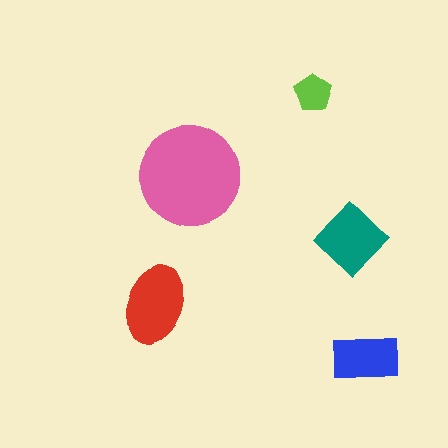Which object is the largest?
The pink circle.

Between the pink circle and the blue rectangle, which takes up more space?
The pink circle.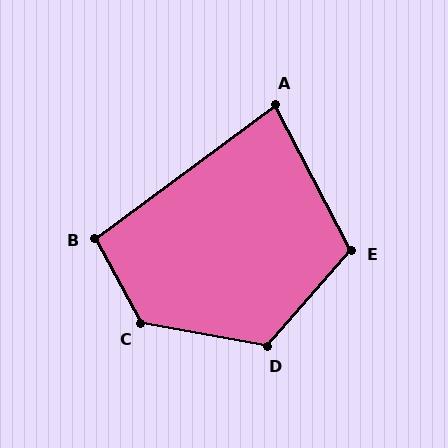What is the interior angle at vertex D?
Approximately 121 degrees (obtuse).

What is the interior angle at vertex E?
Approximately 111 degrees (obtuse).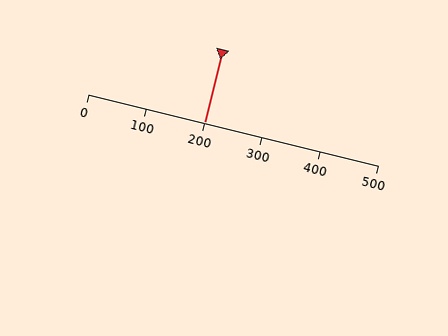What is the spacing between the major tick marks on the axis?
The major ticks are spaced 100 apart.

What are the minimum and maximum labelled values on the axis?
The axis runs from 0 to 500.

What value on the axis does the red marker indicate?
The marker indicates approximately 200.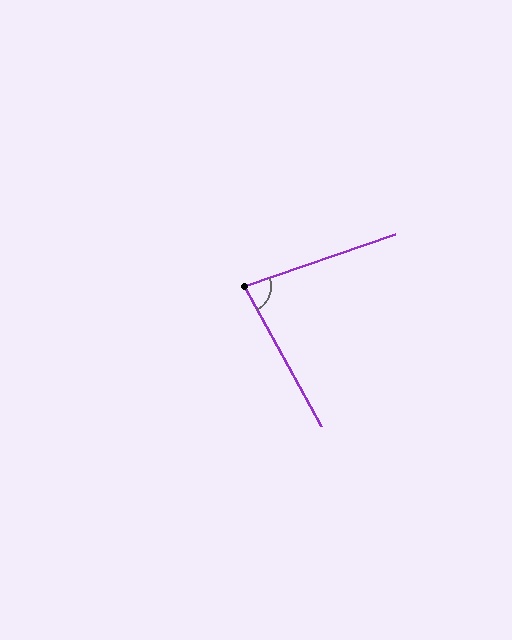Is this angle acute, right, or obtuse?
It is acute.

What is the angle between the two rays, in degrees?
Approximately 81 degrees.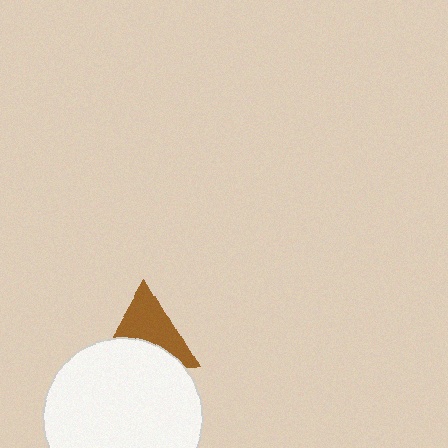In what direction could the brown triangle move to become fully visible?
The brown triangle could move up. That would shift it out from behind the white circle entirely.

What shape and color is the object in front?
The object in front is a white circle.